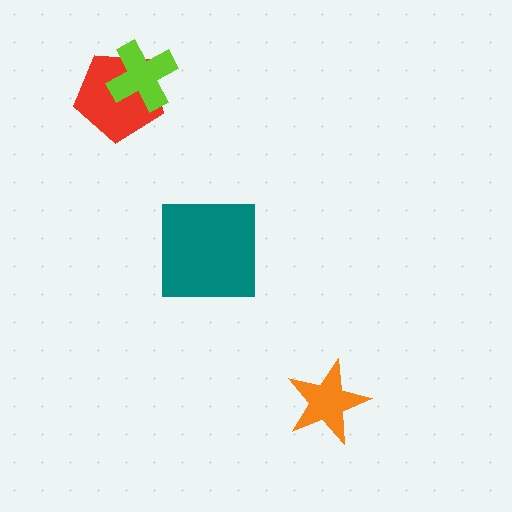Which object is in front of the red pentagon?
The lime cross is in front of the red pentagon.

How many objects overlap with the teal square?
0 objects overlap with the teal square.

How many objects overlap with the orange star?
0 objects overlap with the orange star.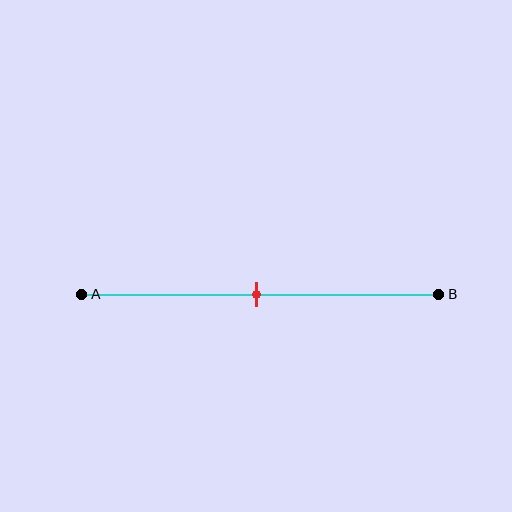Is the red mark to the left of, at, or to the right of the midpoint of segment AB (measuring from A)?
The red mark is approximately at the midpoint of segment AB.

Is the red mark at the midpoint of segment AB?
Yes, the mark is approximately at the midpoint.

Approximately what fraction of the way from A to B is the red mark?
The red mark is approximately 50% of the way from A to B.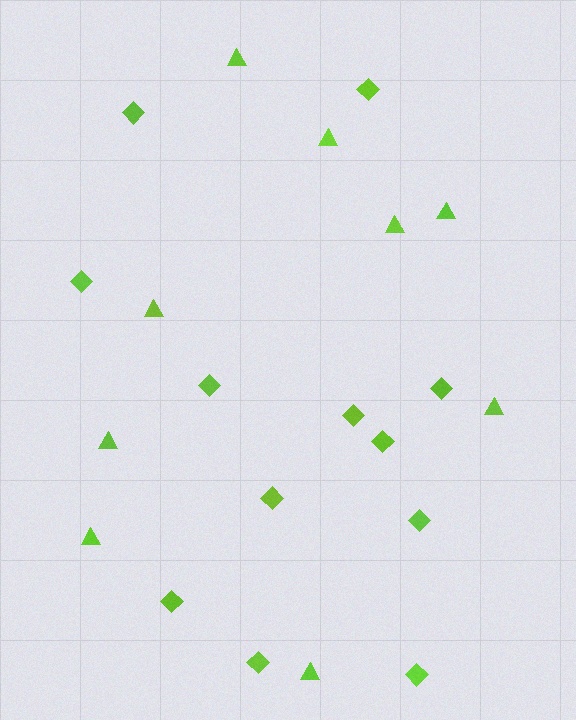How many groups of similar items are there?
There are 2 groups: one group of diamonds (12) and one group of triangles (9).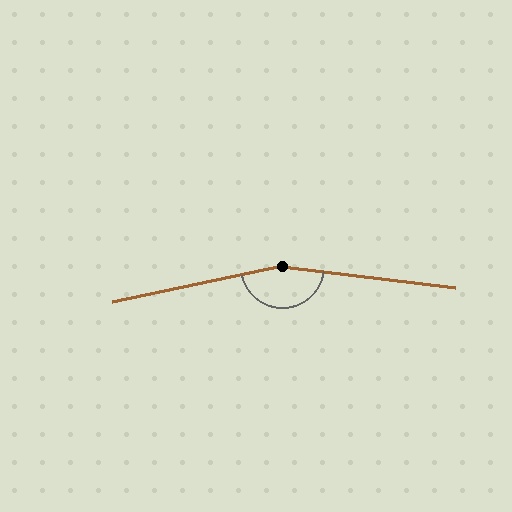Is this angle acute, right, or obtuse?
It is obtuse.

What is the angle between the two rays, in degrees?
Approximately 161 degrees.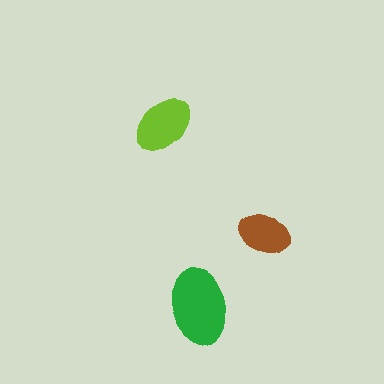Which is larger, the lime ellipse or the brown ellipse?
The lime one.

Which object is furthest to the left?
The lime ellipse is leftmost.